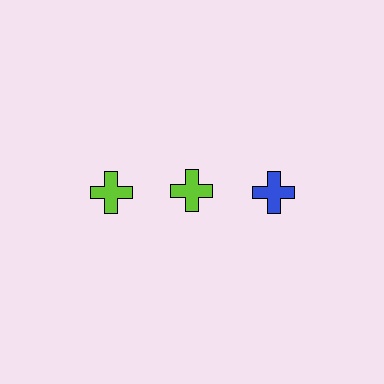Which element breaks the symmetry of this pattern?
The blue cross in the top row, center column breaks the symmetry. All other shapes are lime crosses.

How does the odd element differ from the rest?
It has a different color: blue instead of lime.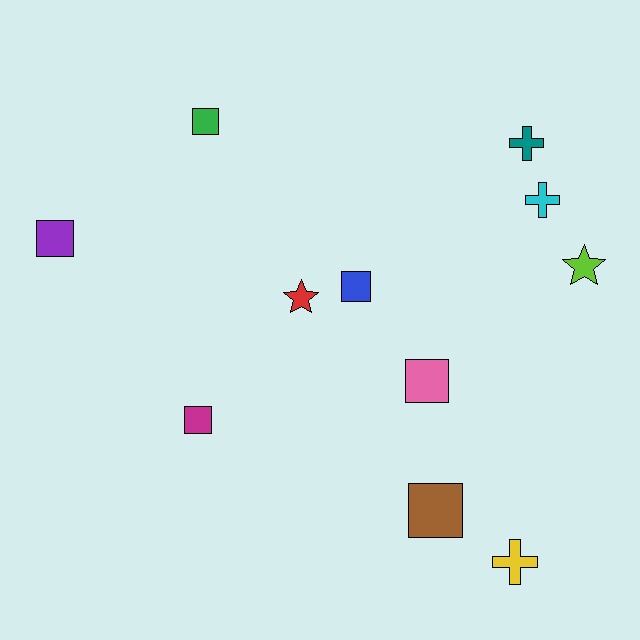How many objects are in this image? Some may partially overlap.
There are 11 objects.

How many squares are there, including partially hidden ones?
There are 6 squares.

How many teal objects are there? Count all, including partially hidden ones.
There is 1 teal object.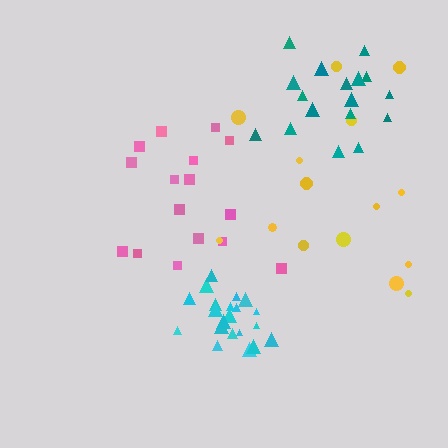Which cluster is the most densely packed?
Cyan.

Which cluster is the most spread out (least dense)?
Yellow.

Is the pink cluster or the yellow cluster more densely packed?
Pink.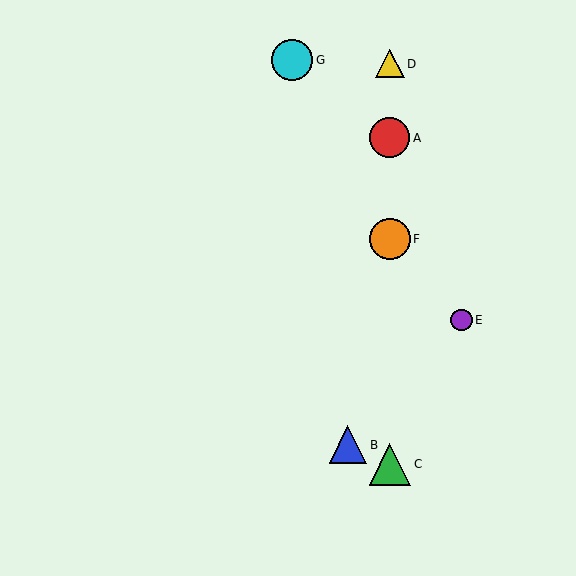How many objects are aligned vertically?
4 objects (A, C, D, F) are aligned vertically.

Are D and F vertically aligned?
Yes, both are at x≈390.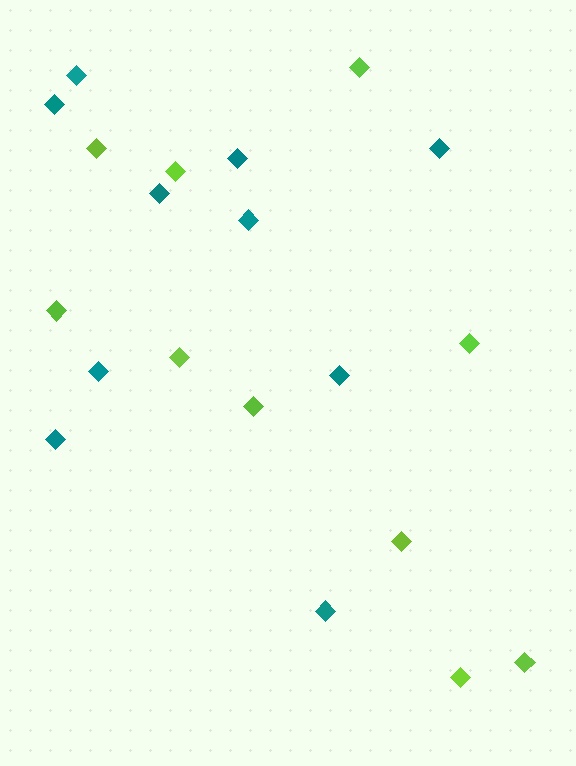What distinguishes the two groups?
There are 2 groups: one group of teal diamonds (10) and one group of lime diamonds (10).